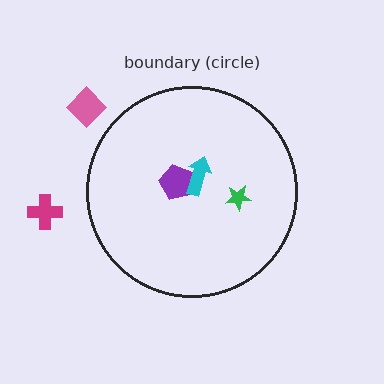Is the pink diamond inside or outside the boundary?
Outside.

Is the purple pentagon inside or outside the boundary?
Inside.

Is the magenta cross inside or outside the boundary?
Outside.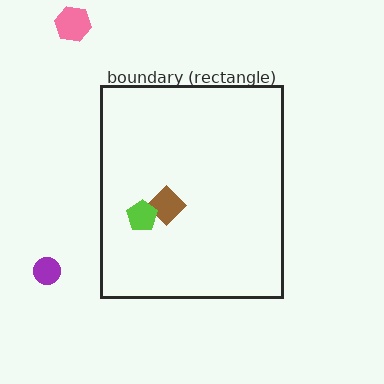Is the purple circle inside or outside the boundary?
Outside.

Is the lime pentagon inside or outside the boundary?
Inside.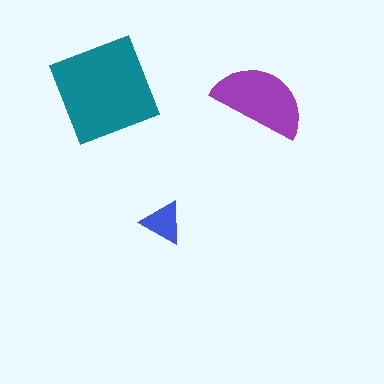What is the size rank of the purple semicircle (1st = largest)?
2nd.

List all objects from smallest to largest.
The blue triangle, the purple semicircle, the teal square.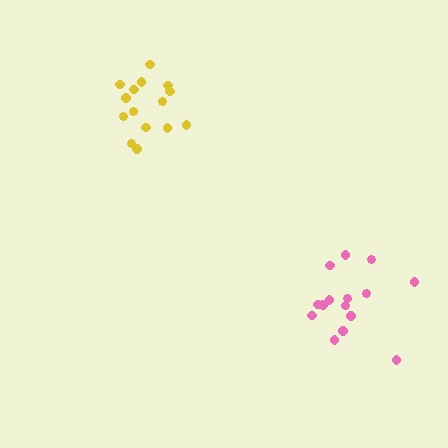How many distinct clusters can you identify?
There are 2 distinct clusters.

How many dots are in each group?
Group 1: 15 dots, Group 2: 15 dots (30 total).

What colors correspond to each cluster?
The clusters are colored: pink, yellow.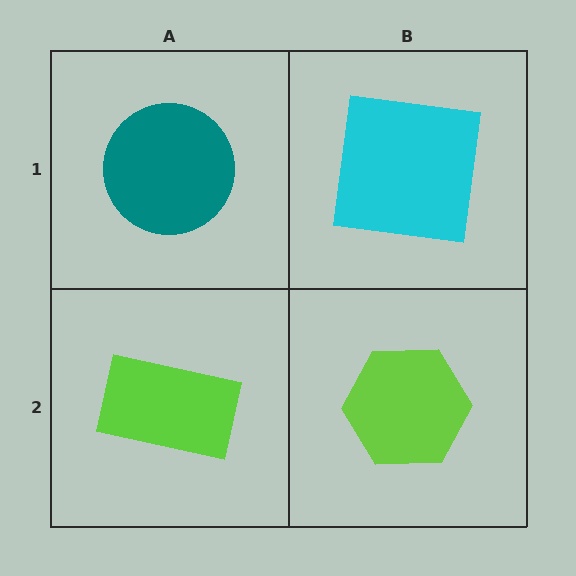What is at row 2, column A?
A lime rectangle.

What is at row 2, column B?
A lime hexagon.